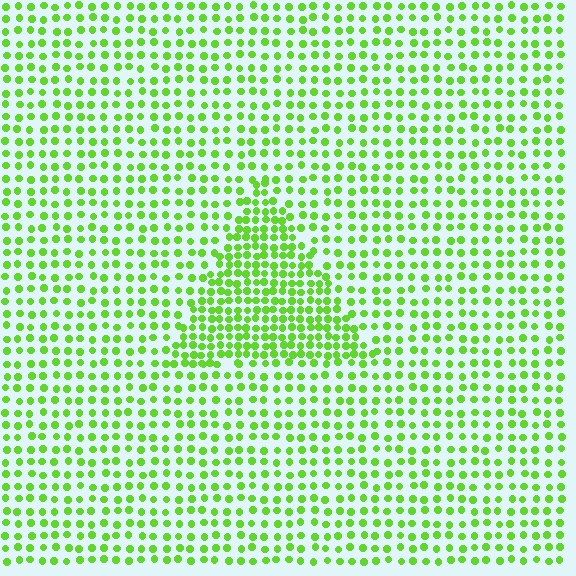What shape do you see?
I see a triangle.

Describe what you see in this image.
The image contains small lime elements arranged at two different densities. A triangle-shaped region is visible where the elements are more densely packed than the surrounding area.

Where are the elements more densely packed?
The elements are more densely packed inside the triangle boundary.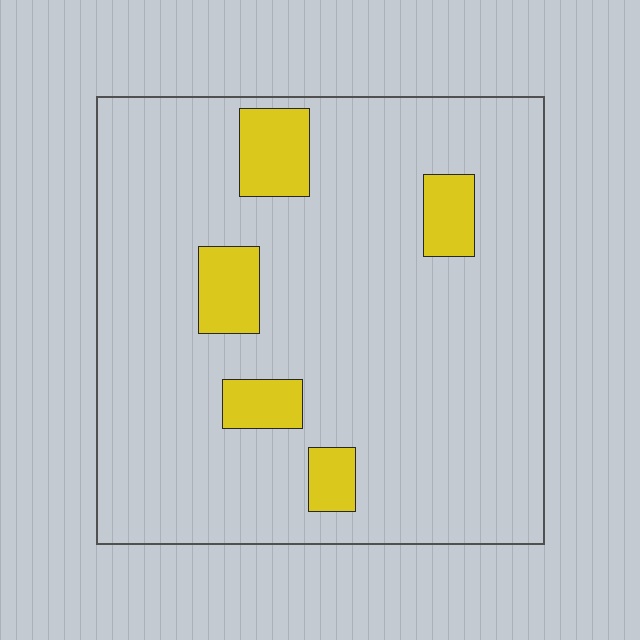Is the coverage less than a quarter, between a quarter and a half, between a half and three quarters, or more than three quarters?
Less than a quarter.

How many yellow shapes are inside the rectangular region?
5.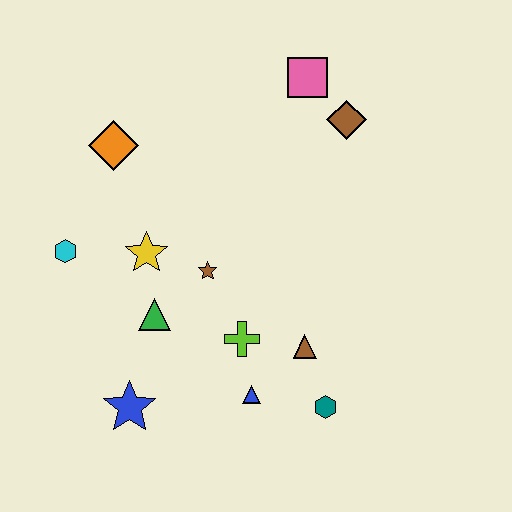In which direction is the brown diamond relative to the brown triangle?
The brown diamond is above the brown triangle.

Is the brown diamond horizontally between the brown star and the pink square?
No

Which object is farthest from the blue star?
The pink square is farthest from the blue star.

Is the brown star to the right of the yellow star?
Yes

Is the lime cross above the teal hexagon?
Yes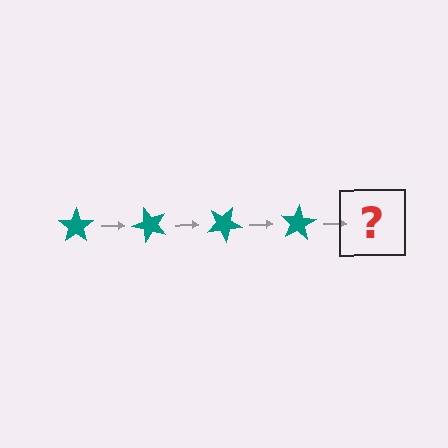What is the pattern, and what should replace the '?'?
The pattern is that the star rotates 50 degrees each step. The '?' should be a teal star rotated 200 degrees.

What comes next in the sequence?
The next element should be a teal star rotated 200 degrees.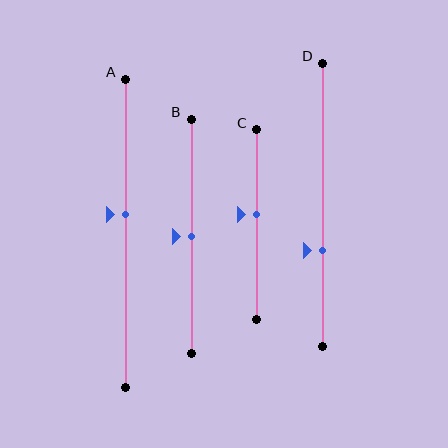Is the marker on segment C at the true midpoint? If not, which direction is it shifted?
No, the marker on segment C is shifted upward by about 5% of the segment length.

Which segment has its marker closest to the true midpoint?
Segment B has its marker closest to the true midpoint.